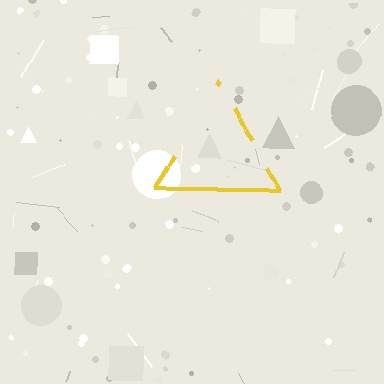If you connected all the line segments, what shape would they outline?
They would outline a triangle.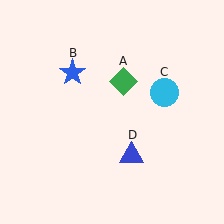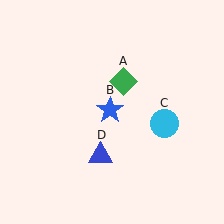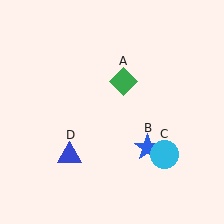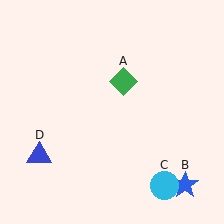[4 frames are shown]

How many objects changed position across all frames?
3 objects changed position: blue star (object B), cyan circle (object C), blue triangle (object D).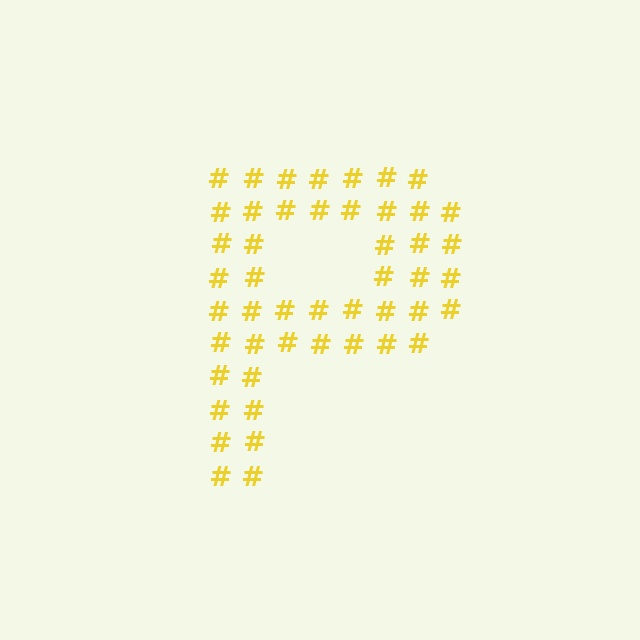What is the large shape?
The large shape is the letter P.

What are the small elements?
The small elements are hash symbols.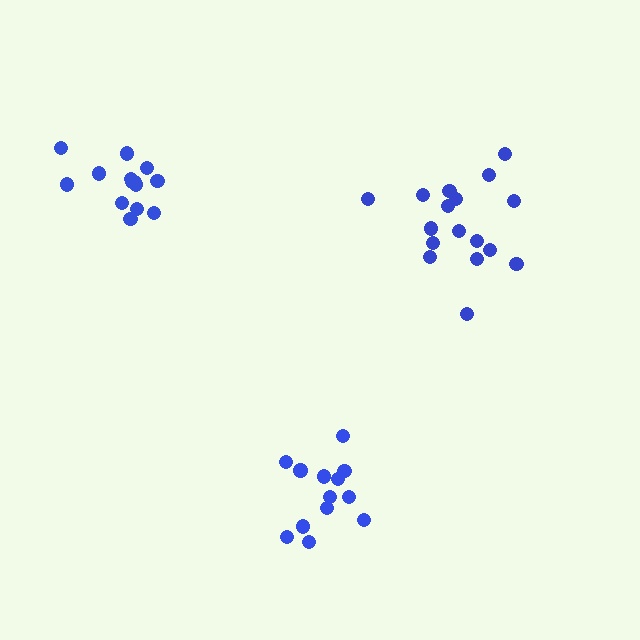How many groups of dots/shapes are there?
There are 3 groups.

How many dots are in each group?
Group 1: 13 dots, Group 2: 14 dots, Group 3: 17 dots (44 total).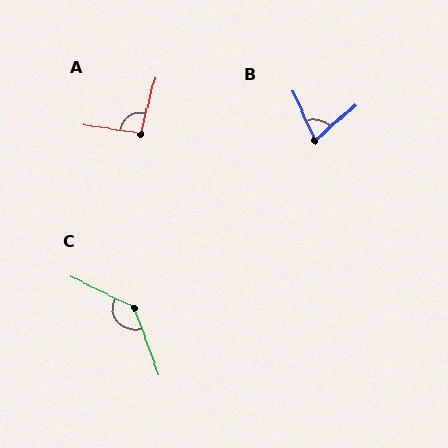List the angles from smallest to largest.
B (73°), A (96°), C (136°).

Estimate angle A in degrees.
Approximately 96 degrees.